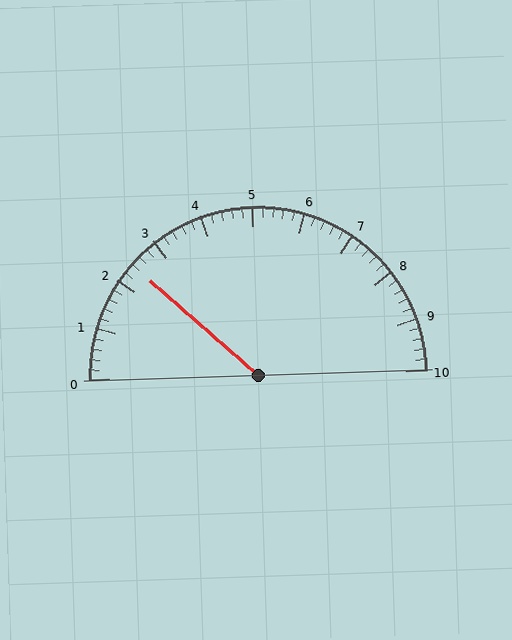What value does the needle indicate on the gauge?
The needle indicates approximately 2.4.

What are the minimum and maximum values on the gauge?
The gauge ranges from 0 to 10.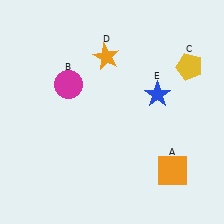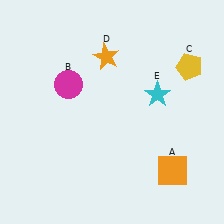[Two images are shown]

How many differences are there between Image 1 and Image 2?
There is 1 difference between the two images.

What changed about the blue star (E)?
In Image 1, E is blue. In Image 2, it changed to cyan.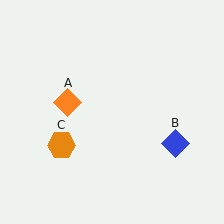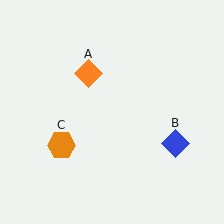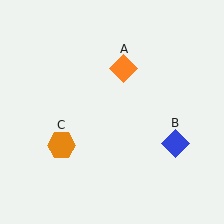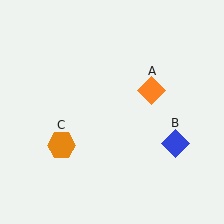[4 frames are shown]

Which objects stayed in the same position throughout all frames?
Blue diamond (object B) and orange hexagon (object C) remained stationary.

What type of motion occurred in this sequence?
The orange diamond (object A) rotated clockwise around the center of the scene.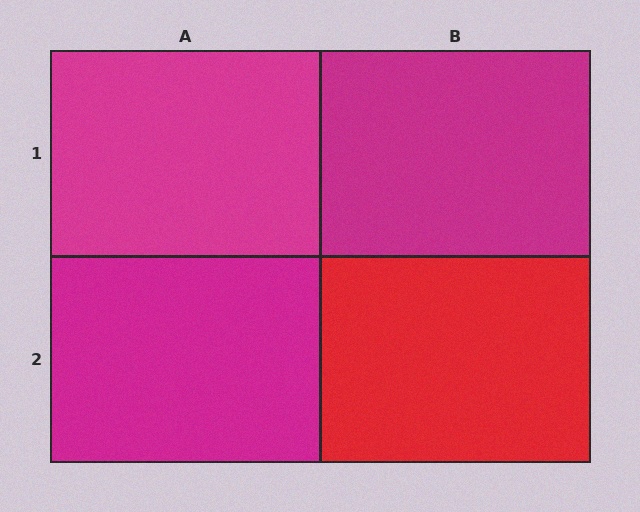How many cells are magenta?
3 cells are magenta.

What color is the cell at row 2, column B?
Red.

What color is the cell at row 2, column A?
Magenta.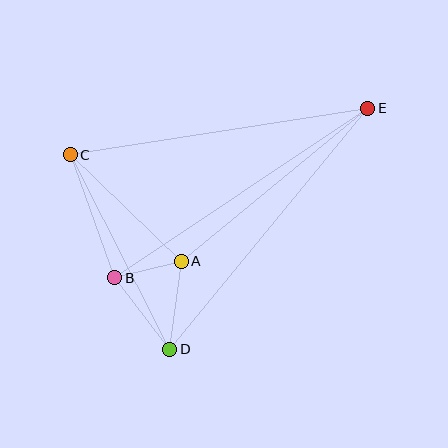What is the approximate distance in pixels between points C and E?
The distance between C and E is approximately 301 pixels.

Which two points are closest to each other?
Points A and B are closest to each other.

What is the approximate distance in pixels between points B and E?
The distance between B and E is approximately 304 pixels.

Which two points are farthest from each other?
Points D and E are farthest from each other.